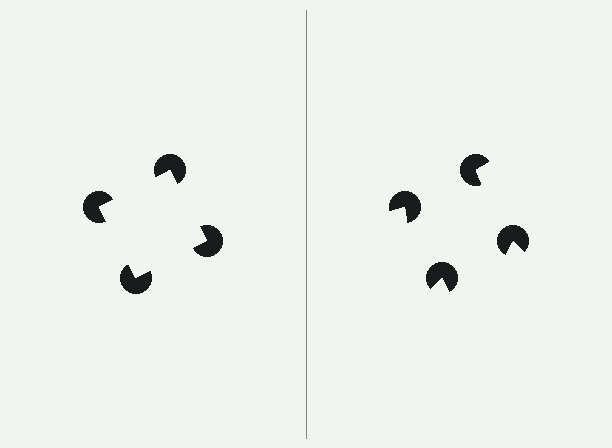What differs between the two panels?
The pac-man discs are positioned identically on both sides; only the wedge orientations differ. On the left they align to a square; on the right they are misaligned.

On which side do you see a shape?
An illusory square appears on the left side. On the right side the wedge cuts are rotated, so no coherent shape forms.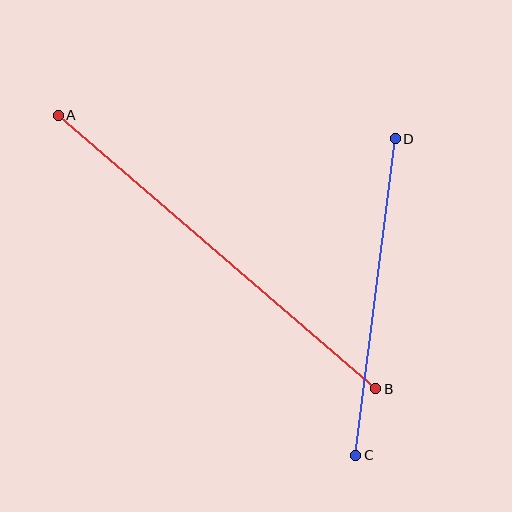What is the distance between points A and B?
The distance is approximately 419 pixels.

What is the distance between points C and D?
The distance is approximately 319 pixels.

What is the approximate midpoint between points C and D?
The midpoint is at approximately (375, 297) pixels.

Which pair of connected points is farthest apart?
Points A and B are farthest apart.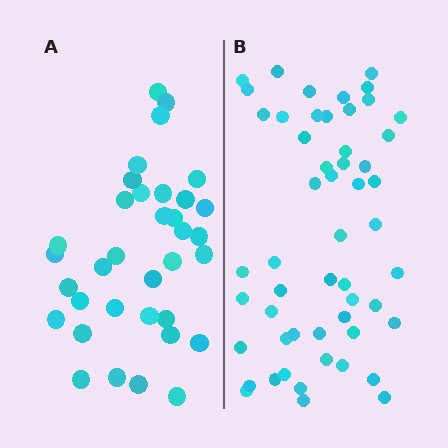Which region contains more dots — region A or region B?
Region B (the right region) has more dots.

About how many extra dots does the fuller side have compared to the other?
Region B has approximately 20 more dots than region A.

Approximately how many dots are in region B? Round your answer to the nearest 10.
About 50 dots. (The exact count is 53, which rounds to 50.)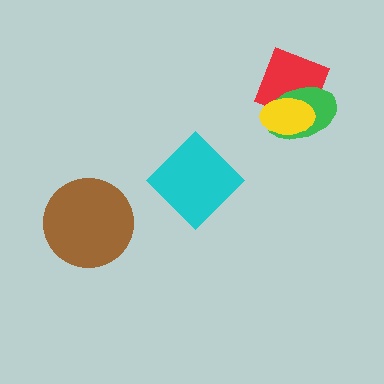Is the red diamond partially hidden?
Yes, it is partially covered by another shape.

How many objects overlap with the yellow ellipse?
2 objects overlap with the yellow ellipse.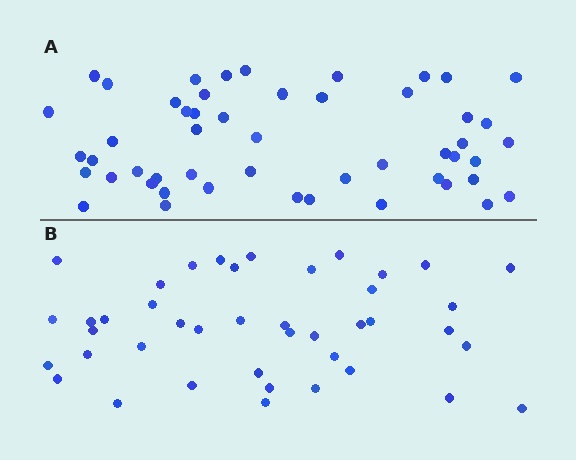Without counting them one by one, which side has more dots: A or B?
Region A (the top region) has more dots.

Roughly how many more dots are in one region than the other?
Region A has roughly 8 or so more dots than region B.